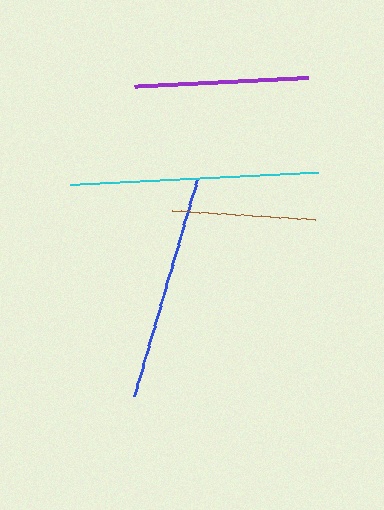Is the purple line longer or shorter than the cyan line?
The cyan line is longer than the purple line.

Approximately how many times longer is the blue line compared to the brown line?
The blue line is approximately 1.6 times the length of the brown line.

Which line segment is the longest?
The cyan line is the longest at approximately 247 pixels.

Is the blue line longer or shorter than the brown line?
The blue line is longer than the brown line.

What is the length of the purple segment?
The purple segment is approximately 173 pixels long.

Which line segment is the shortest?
The brown line is the shortest at approximately 143 pixels.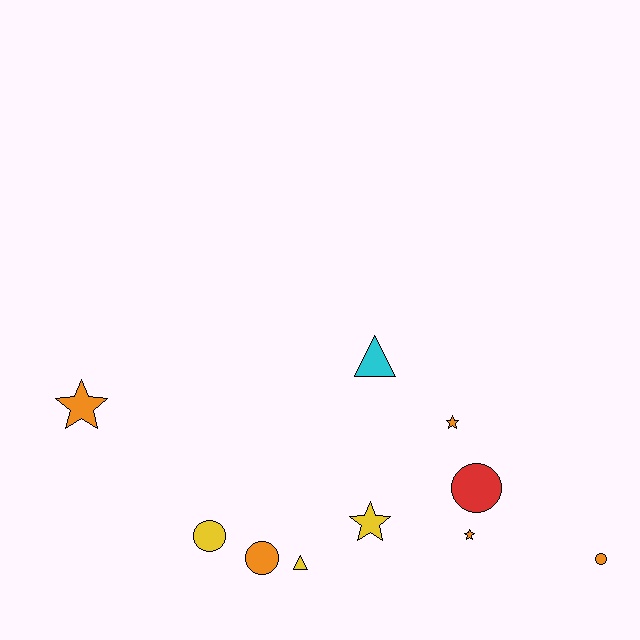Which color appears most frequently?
Orange, with 5 objects.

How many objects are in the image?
There are 10 objects.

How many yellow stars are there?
There is 1 yellow star.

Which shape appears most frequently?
Star, with 4 objects.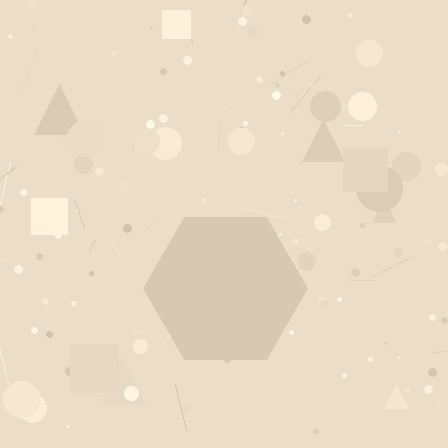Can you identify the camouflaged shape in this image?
The camouflaged shape is a hexagon.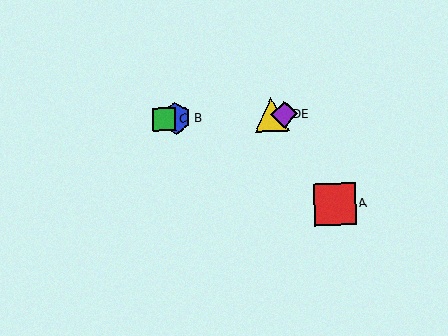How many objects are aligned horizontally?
4 objects (B, C, D, E) are aligned horizontally.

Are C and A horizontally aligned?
No, C is at y≈119 and A is at y≈204.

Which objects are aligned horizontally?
Objects B, C, D, E are aligned horizontally.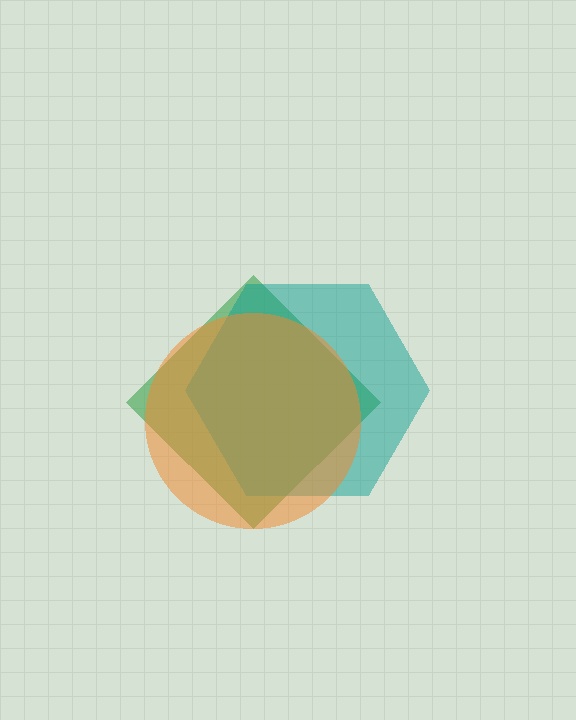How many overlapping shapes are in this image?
There are 3 overlapping shapes in the image.